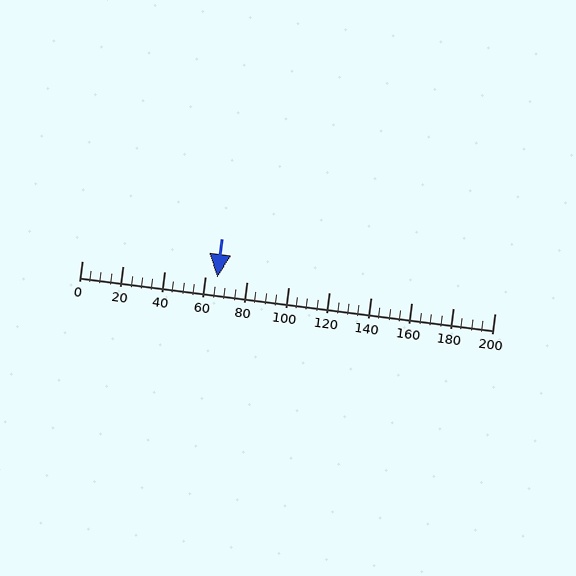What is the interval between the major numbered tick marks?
The major tick marks are spaced 20 units apart.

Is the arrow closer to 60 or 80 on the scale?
The arrow is closer to 60.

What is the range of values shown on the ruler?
The ruler shows values from 0 to 200.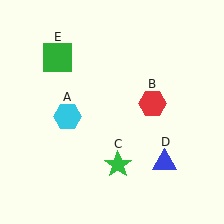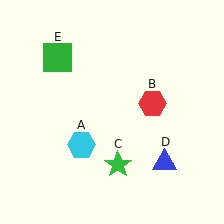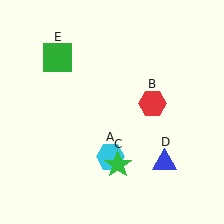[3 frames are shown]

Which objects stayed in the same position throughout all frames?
Red hexagon (object B) and green star (object C) and blue triangle (object D) and green square (object E) remained stationary.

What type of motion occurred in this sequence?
The cyan hexagon (object A) rotated counterclockwise around the center of the scene.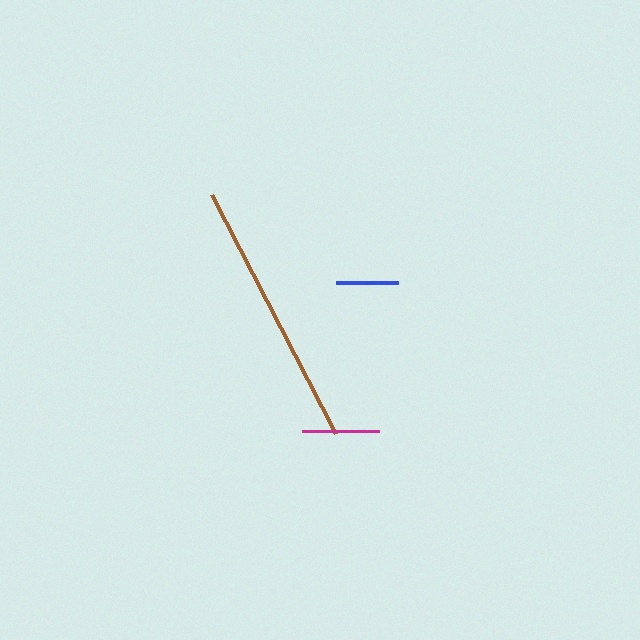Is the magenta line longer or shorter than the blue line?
The magenta line is longer than the blue line.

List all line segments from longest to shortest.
From longest to shortest: brown, magenta, blue.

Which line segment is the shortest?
The blue line is the shortest at approximately 62 pixels.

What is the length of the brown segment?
The brown segment is approximately 269 pixels long.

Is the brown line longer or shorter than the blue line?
The brown line is longer than the blue line.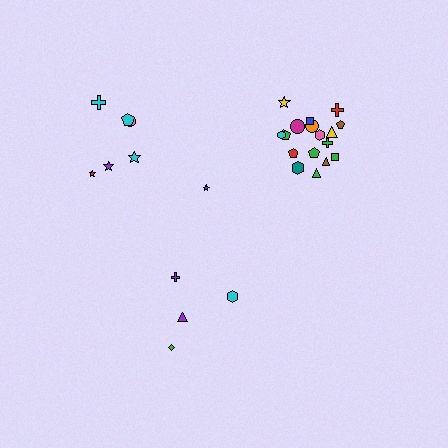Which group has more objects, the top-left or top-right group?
The top-right group.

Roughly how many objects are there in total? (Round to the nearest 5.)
Roughly 30 objects in total.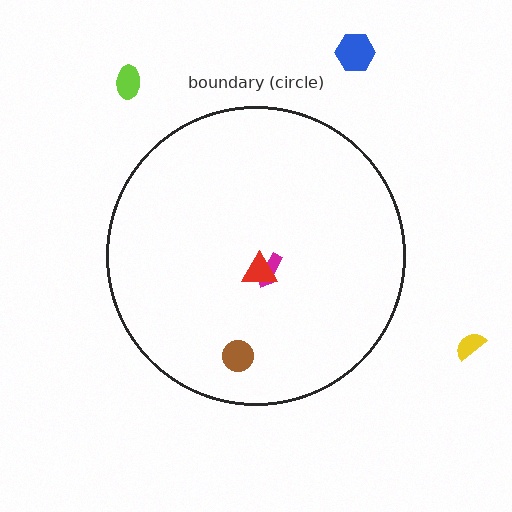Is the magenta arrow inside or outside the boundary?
Inside.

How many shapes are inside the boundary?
3 inside, 3 outside.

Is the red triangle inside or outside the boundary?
Inside.